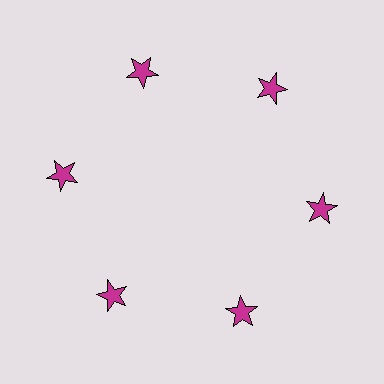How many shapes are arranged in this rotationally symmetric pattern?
There are 6 shapes, arranged in 6 groups of 1.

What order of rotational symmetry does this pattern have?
This pattern has 6-fold rotational symmetry.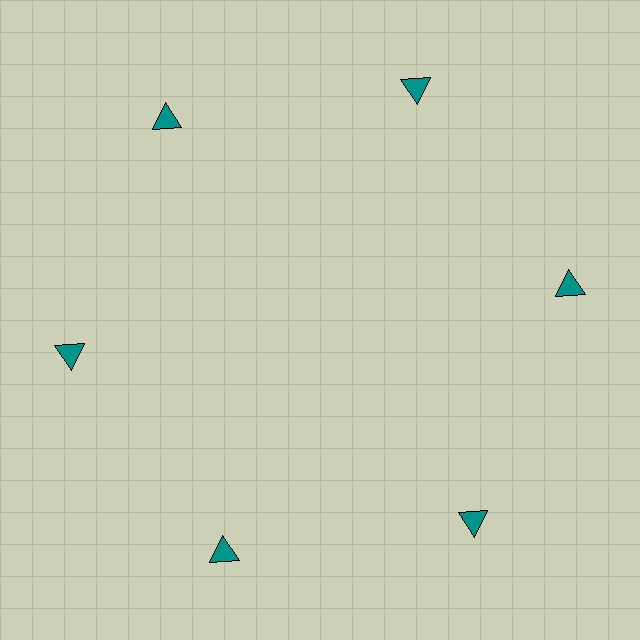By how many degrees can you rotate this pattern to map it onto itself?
The pattern maps onto itself every 60 degrees of rotation.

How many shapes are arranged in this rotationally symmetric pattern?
There are 6 shapes, arranged in 6 groups of 1.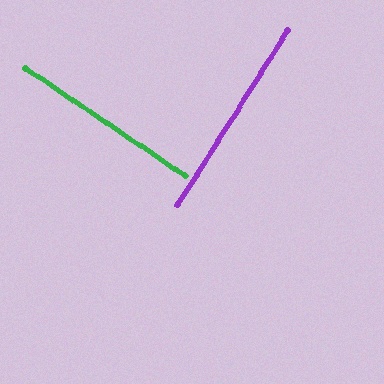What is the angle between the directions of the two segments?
Approximately 88 degrees.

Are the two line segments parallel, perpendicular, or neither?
Perpendicular — they meet at approximately 88°.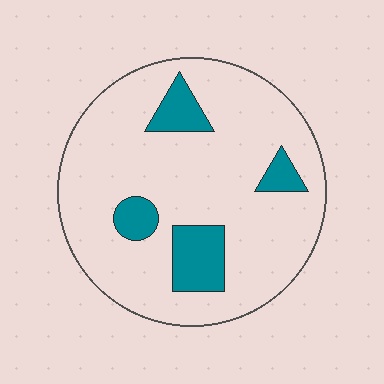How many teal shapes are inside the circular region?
4.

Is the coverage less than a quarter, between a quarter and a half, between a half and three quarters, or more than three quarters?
Less than a quarter.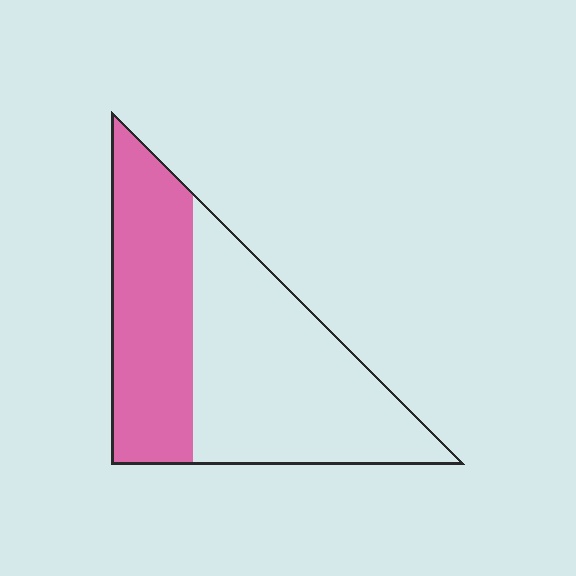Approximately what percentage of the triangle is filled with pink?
Approximately 40%.